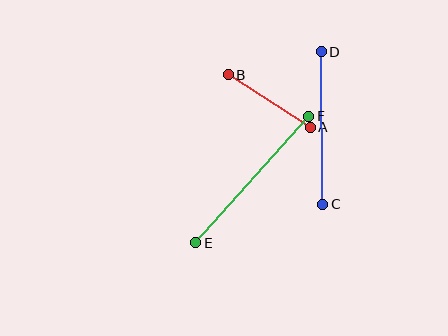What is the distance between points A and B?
The distance is approximately 97 pixels.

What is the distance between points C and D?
The distance is approximately 153 pixels.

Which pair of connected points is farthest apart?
Points E and F are farthest apart.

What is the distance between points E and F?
The distance is approximately 170 pixels.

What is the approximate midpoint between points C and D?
The midpoint is at approximately (322, 128) pixels.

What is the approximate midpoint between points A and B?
The midpoint is at approximately (269, 101) pixels.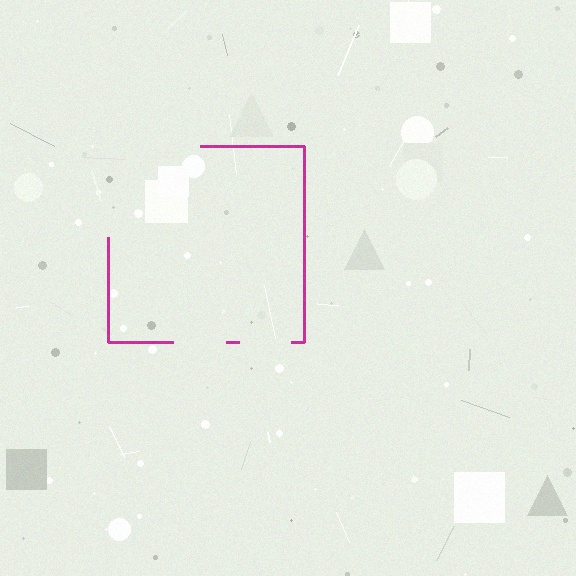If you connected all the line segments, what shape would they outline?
They would outline a square.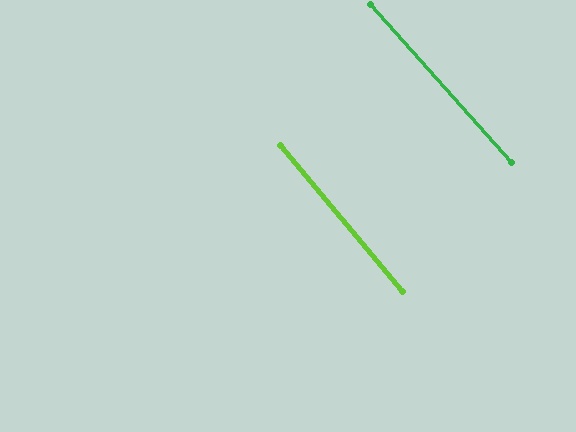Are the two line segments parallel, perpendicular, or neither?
Parallel — their directions differ by only 2.0°.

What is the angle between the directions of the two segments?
Approximately 2 degrees.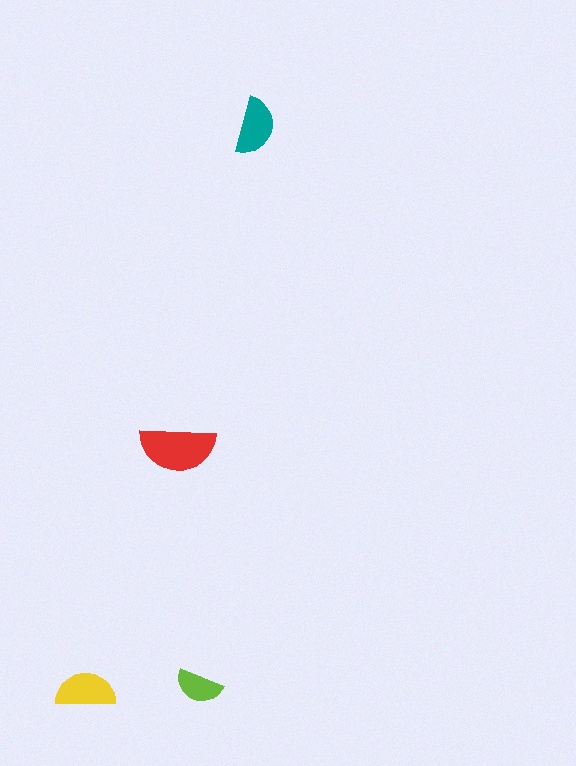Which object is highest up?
The teal semicircle is topmost.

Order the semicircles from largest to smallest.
the red one, the yellow one, the teal one, the lime one.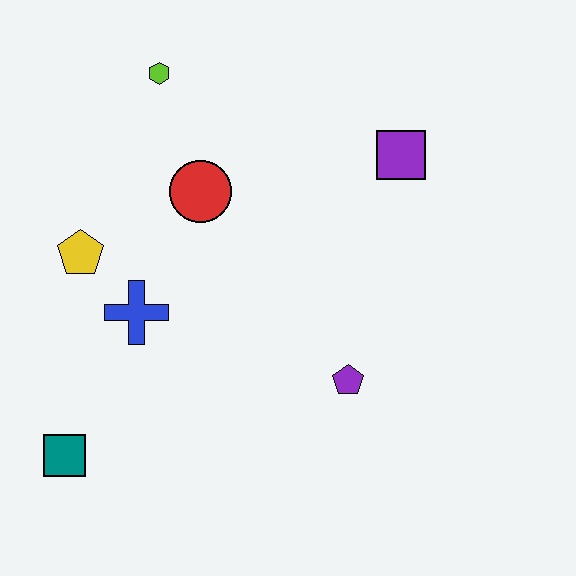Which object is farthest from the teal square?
The purple square is farthest from the teal square.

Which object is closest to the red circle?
The lime hexagon is closest to the red circle.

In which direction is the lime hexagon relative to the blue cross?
The lime hexagon is above the blue cross.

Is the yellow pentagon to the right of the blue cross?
No